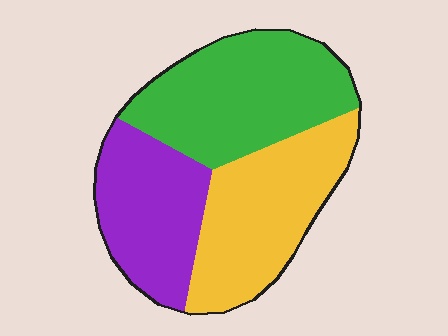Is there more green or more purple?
Green.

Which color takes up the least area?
Purple, at roughly 30%.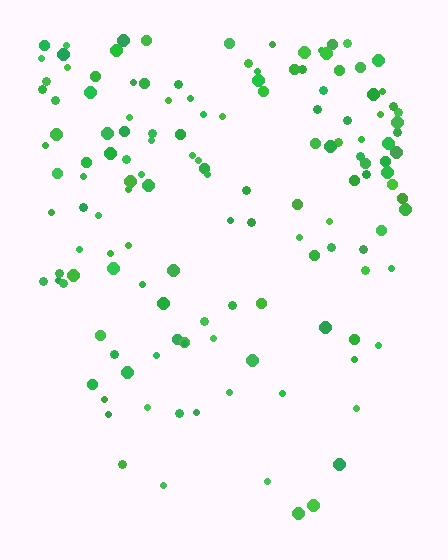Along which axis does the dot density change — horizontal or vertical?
Vertical.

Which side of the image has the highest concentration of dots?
The top.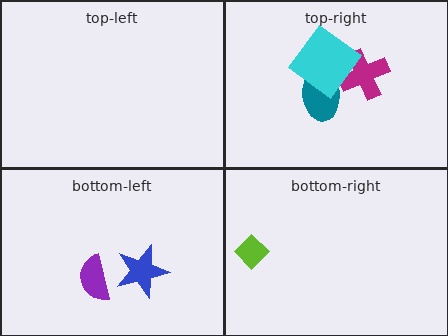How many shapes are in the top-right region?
3.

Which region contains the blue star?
The bottom-left region.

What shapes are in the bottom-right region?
The lime diamond.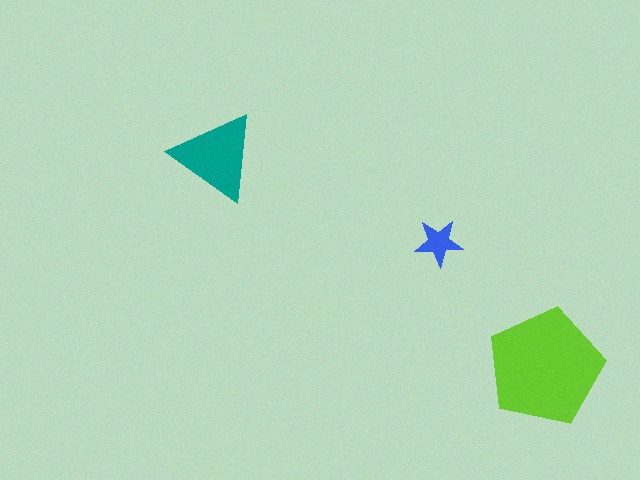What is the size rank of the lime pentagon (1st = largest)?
1st.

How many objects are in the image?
There are 3 objects in the image.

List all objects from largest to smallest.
The lime pentagon, the teal triangle, the blue star.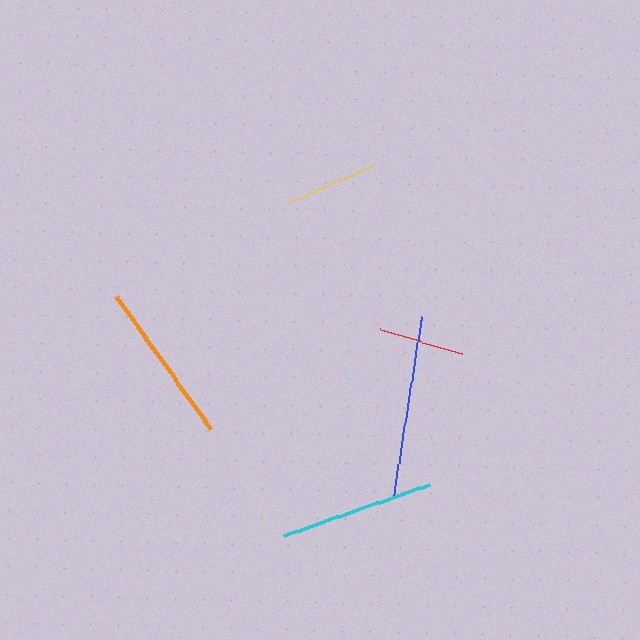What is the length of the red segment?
The red segment is approximately 86 pixels long.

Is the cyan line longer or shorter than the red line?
The cyan line is longer than the red line.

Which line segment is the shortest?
The red line is the shortest at approximately 86 pixels.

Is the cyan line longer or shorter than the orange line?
The orange line is longer than the cyan line.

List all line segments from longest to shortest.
From longest to shortest: blue, orange, cyan, yellow, red.